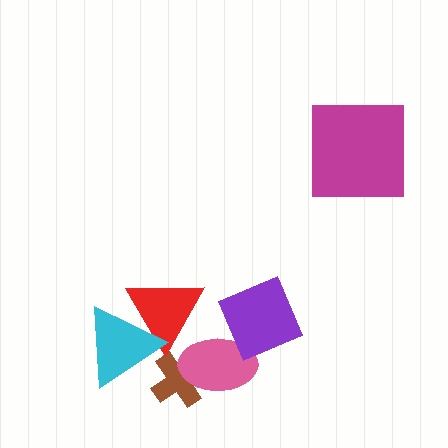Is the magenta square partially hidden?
No, no other shape covers it.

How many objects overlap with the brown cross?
2 objects overlap with the brown cross.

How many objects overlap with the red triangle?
2 objects overlap with the red triangle.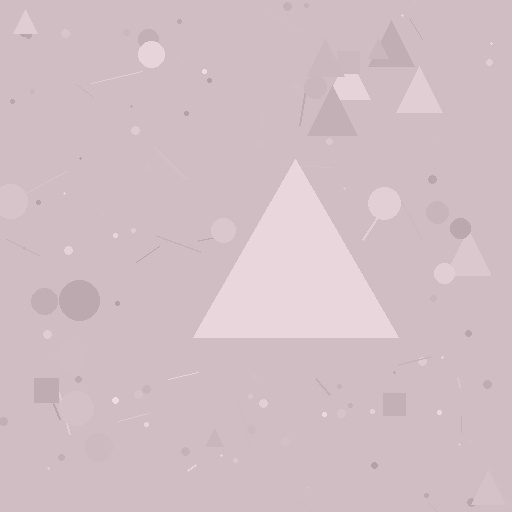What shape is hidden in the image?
A triangle is hidden in the image.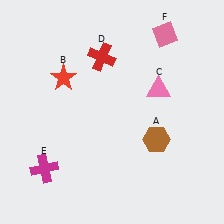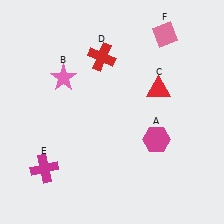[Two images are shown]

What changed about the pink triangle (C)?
In Image 1, C is pink. In Image 2, it changed to red.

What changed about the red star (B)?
In Image 1, B is red. In Image 2, it changed to pink.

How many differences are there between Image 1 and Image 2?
There are 3 differences between the two images.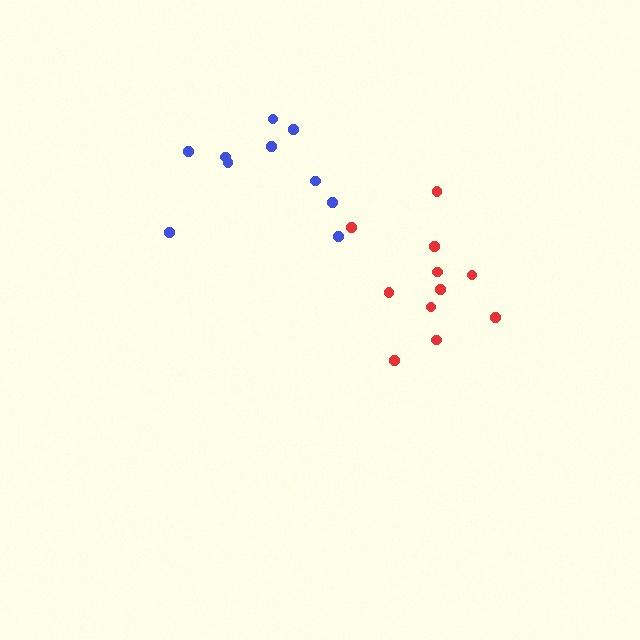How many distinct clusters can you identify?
There are 2 distinct clusters.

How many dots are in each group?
Group 1: 11 dots, Group 2: 10 dots (21 total).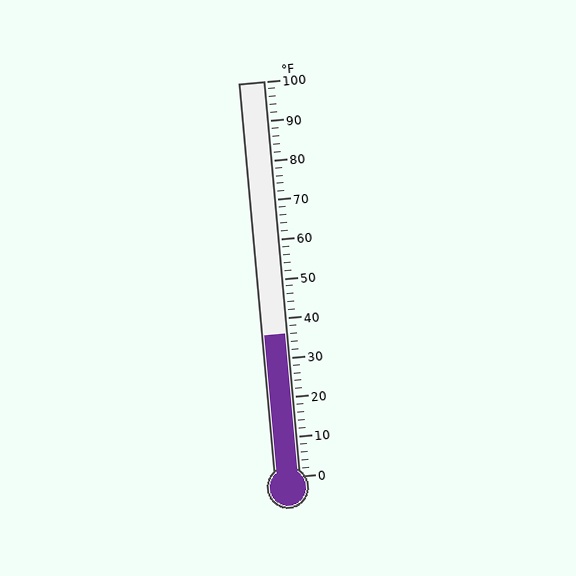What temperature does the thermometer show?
The thermometer shows approximately 36°F.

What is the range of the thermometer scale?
The thermometer scale ranges from 0°F to 100°F.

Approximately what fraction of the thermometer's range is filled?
The thermometer is filled to approximately 35% of its range.